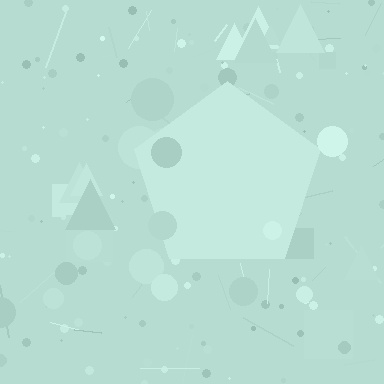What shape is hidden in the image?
A pentagon is hidden in the image.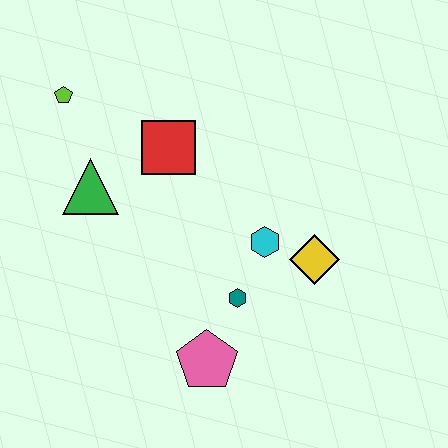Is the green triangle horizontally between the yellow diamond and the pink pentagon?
No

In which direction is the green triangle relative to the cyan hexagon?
The green triangle is to the left of the cyan hexagon.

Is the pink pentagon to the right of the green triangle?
Yes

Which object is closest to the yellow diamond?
The cyan hexagon is closest to the yellow diamond.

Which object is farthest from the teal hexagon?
The lime pentagon is farthest from the teal hexagon.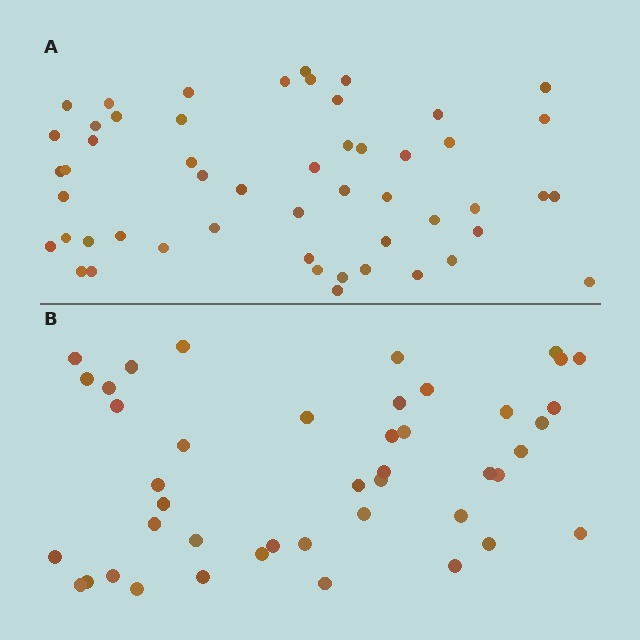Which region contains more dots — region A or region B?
Region A (the top region) has more dots.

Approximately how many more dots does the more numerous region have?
Region A has roughly 8 or so more dots than region B.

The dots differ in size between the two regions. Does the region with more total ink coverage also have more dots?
No. Region B has more total ink coverage because its dots are larger, but region A actually contains more individual dots. Total area can be misleading — the number of items is what matters here.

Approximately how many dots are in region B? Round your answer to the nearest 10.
About 40 dots. (The exact count is 44, which rounds to 40.)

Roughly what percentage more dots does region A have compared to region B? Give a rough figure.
About 20% more.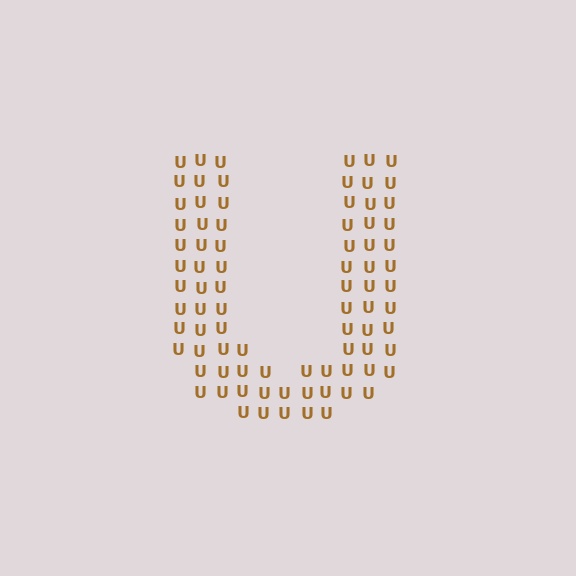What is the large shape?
The large shape is the letter U.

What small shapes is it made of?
It is made of small letter U's.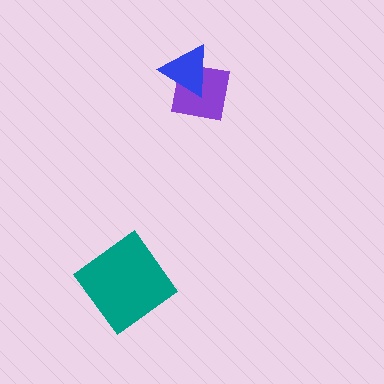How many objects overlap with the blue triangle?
1 object overlaps with the blue triangle.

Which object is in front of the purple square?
The blue triangle is in front of the purple square.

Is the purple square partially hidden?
Yes, it is partially covered by another shape.